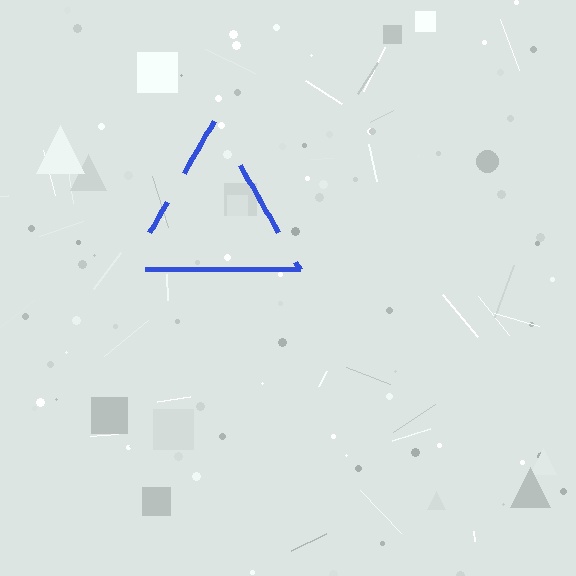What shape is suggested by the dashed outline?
The dashed outline suggests a triangle.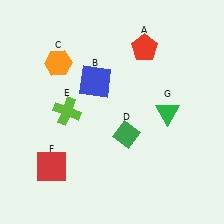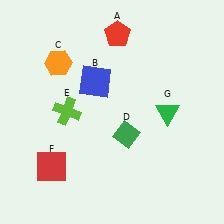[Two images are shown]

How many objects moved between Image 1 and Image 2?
1 object moved between the two images.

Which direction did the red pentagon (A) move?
The red pentagon (A) moved left.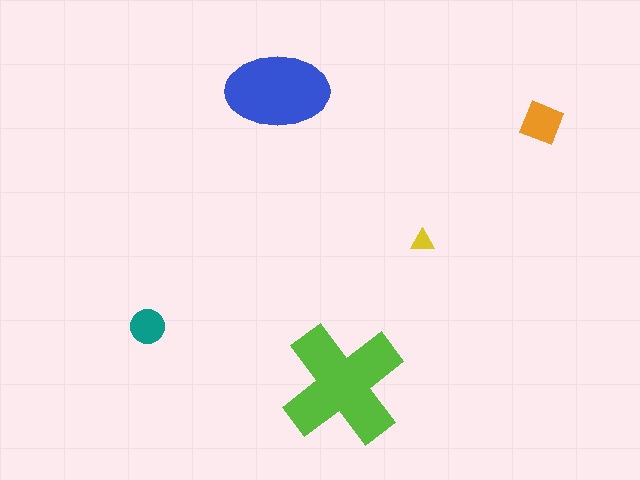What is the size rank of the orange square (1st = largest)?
3rd.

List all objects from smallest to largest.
The yellow triangle, the teal circle, the orange square, the blue ellipse, the lime cross.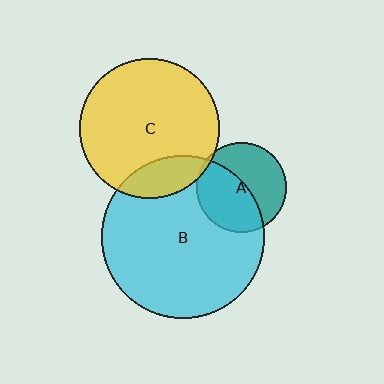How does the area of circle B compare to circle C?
Approximately 1.4 times.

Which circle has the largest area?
Circle B (cyan).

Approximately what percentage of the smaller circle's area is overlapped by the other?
Approximately 15%.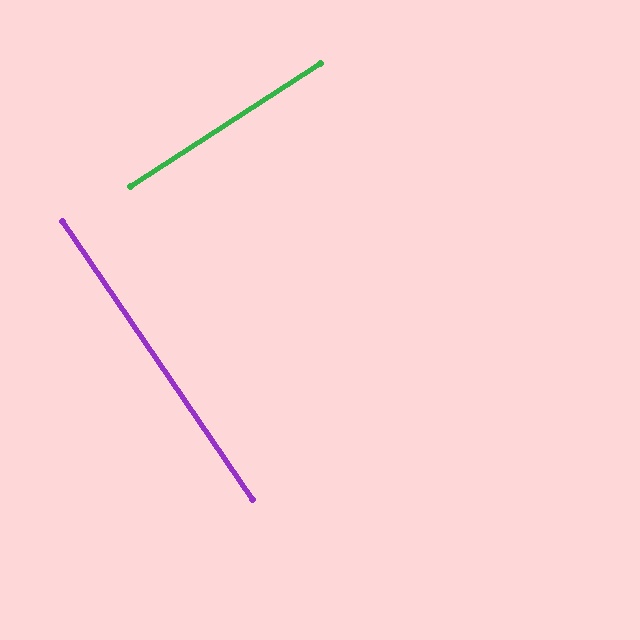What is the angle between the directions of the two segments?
Approximately 89 degrees.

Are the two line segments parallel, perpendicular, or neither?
Perpendicular — they meet at approximately 89°.